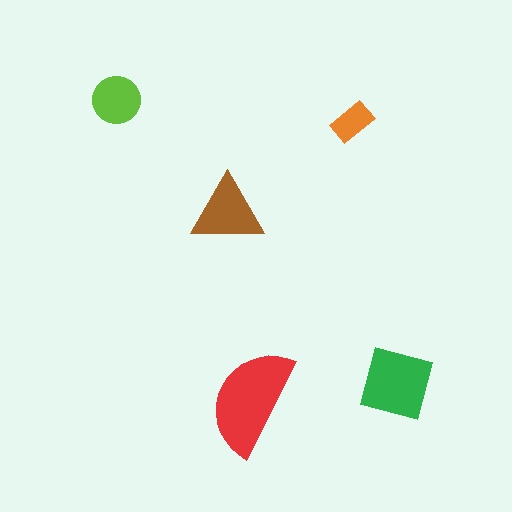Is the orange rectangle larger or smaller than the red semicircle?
Smaller.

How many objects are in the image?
There are 5 objects in the image.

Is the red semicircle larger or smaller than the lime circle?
Larger.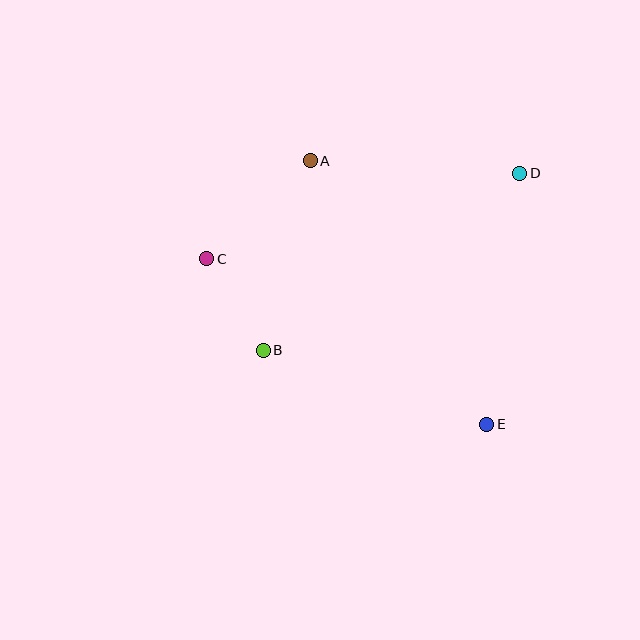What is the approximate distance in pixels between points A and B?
The distance between A and B is approximately 195 pixels.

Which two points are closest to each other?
Points B and C are closest to each other.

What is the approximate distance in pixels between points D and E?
The distance between D and E is approximately 253 pixels.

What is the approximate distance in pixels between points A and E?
The distance between A and E is approximately 317 pixels.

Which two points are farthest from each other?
Points C and E are farthest from each other.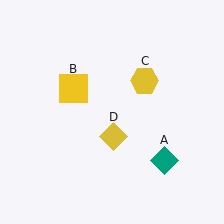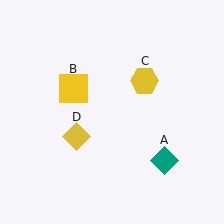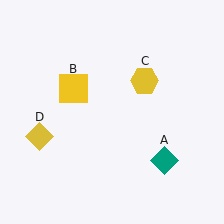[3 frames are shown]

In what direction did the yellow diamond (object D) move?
The yellow diamond (object D) moved left.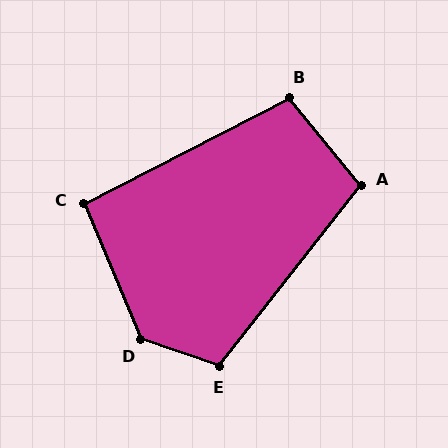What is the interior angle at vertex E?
Approximately 109 degrees (obtuse).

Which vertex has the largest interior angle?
D, at approximately 132 degrees.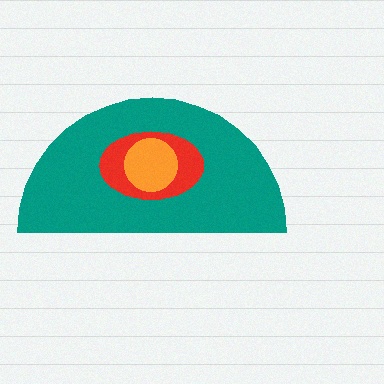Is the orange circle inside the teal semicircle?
Yes.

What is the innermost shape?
The orange circle.